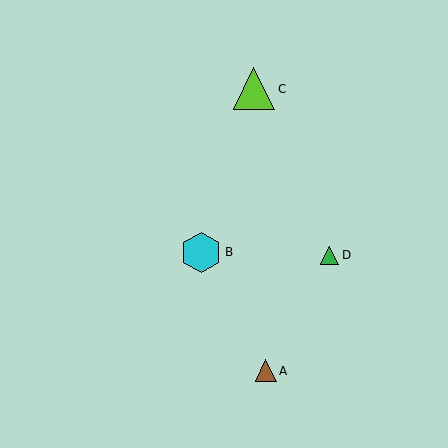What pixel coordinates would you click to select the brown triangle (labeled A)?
Click at (266, 371) to select the brown triangle A.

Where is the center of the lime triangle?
The center of the lime triangle is at (254, 89).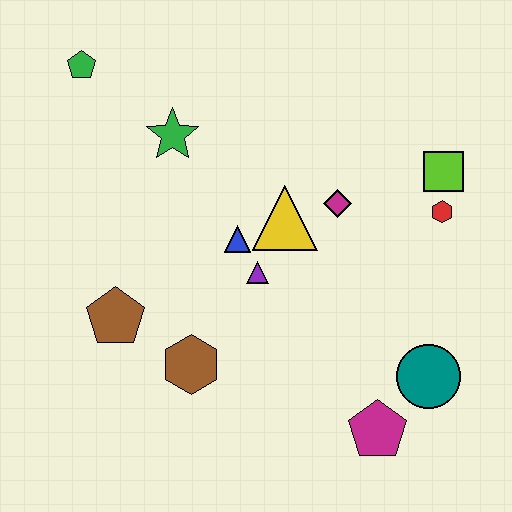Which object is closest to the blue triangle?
The purple triangle is closest to the blue triangle.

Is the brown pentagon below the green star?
Yes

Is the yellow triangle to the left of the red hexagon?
Yes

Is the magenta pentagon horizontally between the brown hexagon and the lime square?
Yes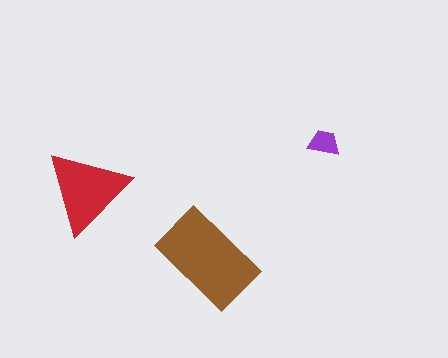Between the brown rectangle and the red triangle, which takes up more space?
The brown rectangle.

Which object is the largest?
The brown rectangle.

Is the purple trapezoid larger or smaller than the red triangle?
Smaller.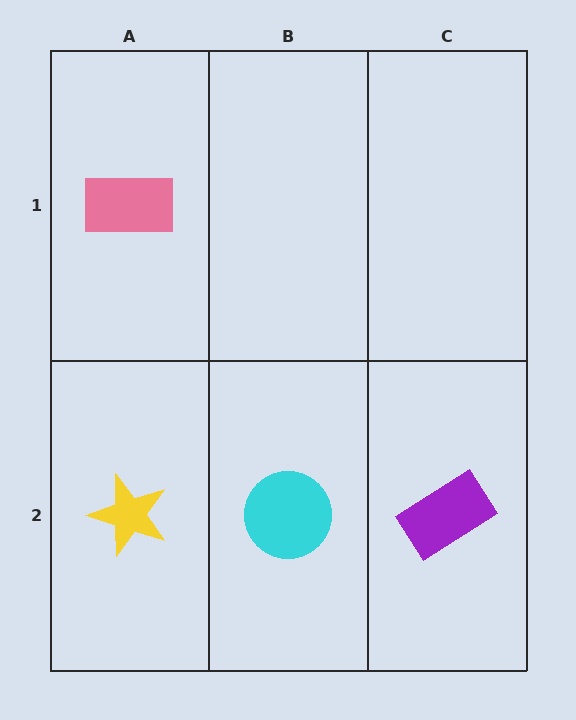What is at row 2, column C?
A purple rectangle.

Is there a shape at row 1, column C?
No, that cell is empty.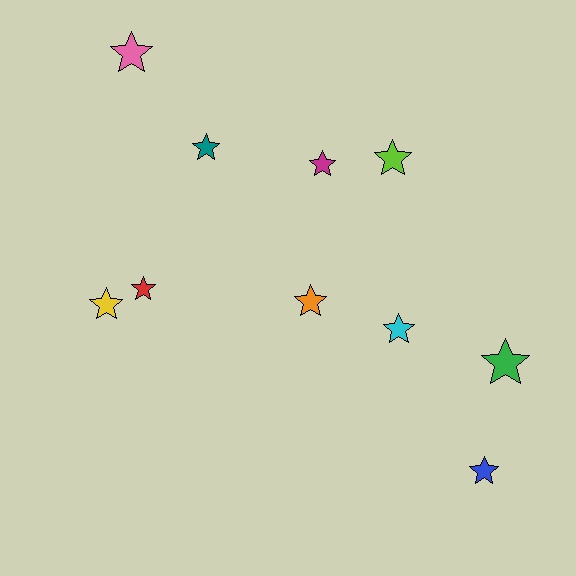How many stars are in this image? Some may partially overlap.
There are 10 stars.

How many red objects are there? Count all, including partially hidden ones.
There is 1 red object.